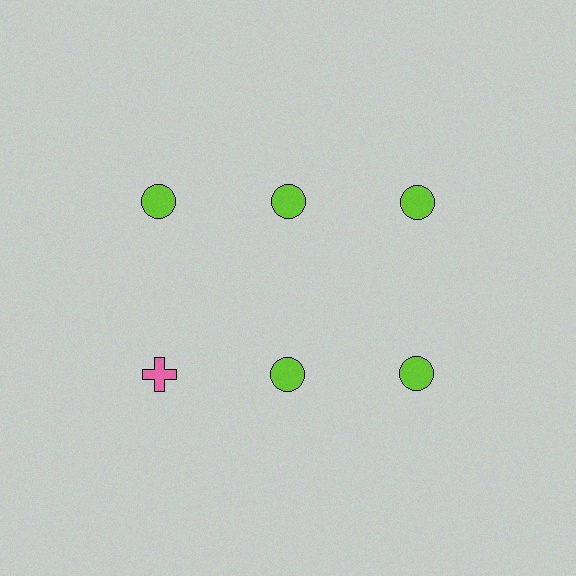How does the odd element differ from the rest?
It differs in both color (pink instead of lime) and shape (cross instead of circle).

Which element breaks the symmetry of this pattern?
The pink cross in the second row, leftmost column breaks the symmetry. All other shapes are lime circles.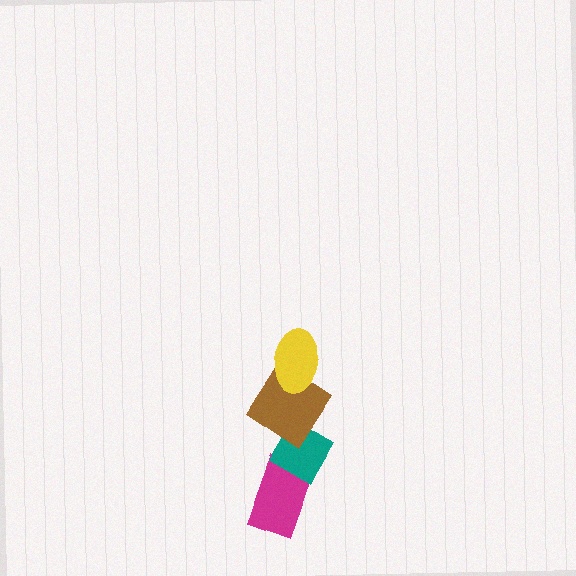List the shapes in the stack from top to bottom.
From top to bottom: the yellow ellipse, the brown diamond, the teal diamond, the magenta rectangle.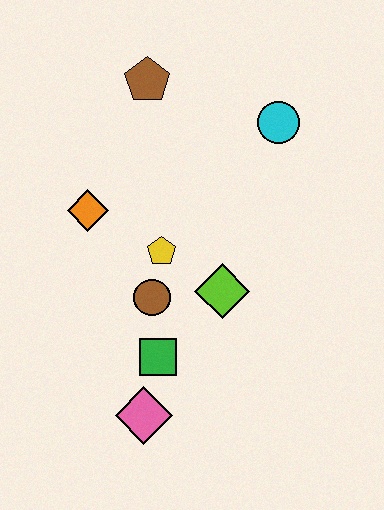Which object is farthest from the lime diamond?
The brown pentagon is farthest from the lime diamond.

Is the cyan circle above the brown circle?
Yes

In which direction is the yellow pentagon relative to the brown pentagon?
The yellow pentagon is below the brown pentagon.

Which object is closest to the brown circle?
The yellow pentagon is closest to the brown circle.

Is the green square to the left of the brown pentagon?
No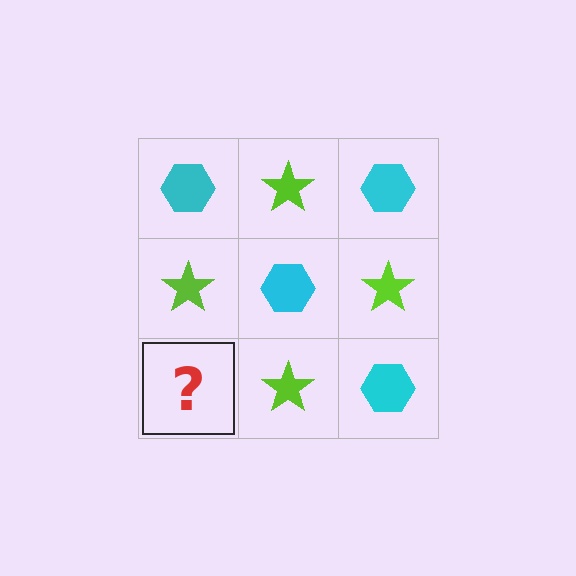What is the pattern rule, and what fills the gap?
The rule is that it alternates cyan hexagon and lime star in a checkerboard pattern. The gap should be filled with a cyan hexagon.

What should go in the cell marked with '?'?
The missing cell should contain a cyan hexagon.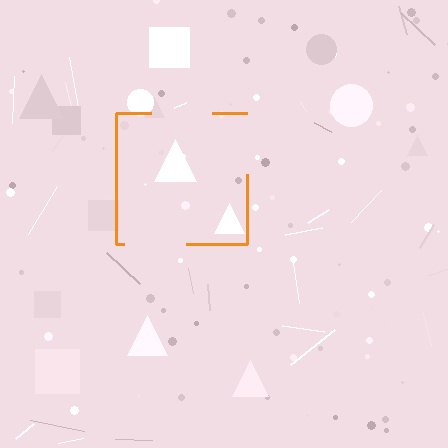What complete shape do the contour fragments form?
The contour fragments form a square.